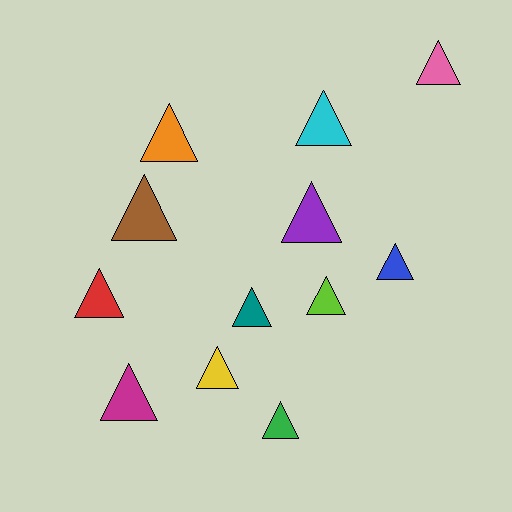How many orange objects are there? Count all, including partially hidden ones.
There is 1 orange object.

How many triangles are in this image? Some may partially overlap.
There are 12 triangles.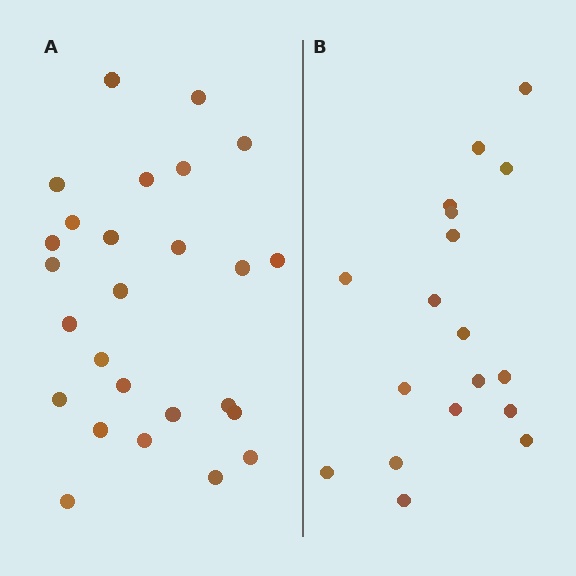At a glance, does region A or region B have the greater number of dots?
Region A (the left region) has more dots.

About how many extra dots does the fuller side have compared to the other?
Region A has roughly 8 or so more dots than region B.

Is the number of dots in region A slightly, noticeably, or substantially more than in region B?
Region A has noticeably more, but not dramatically so. The ratio is roughly 1.4 to 1.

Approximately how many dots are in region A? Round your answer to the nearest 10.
About 30 dots. (The exact count is 26, which rounds to 30.)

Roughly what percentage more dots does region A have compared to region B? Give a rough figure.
About 45% more.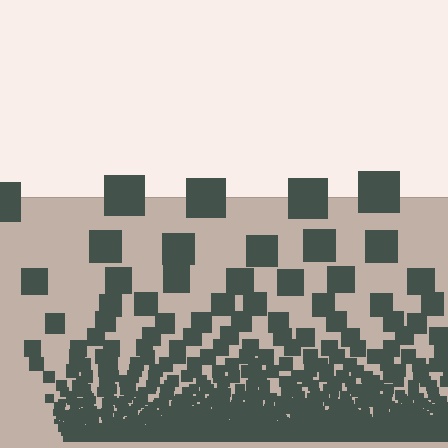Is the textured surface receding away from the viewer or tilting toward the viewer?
The surface appears to tilt toward the viewer. Texture elements get larger and sparser toward the top.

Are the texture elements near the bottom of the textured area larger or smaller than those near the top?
Smaller. The gradient is inverted — elements near the bottom are smaller and denser.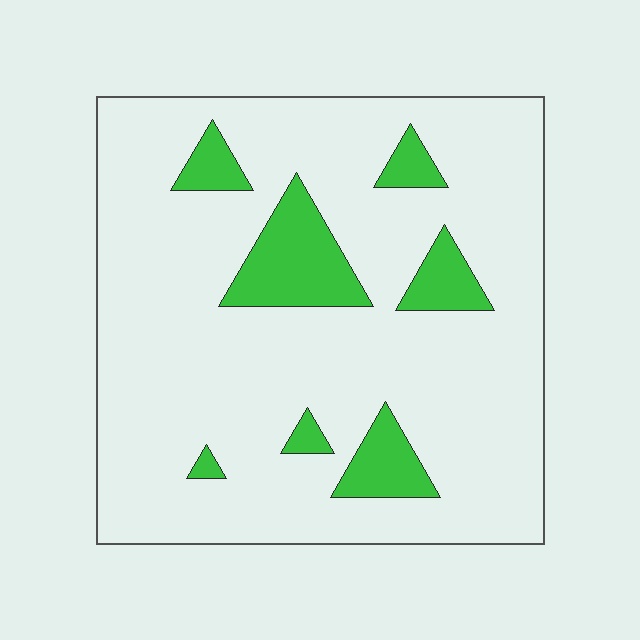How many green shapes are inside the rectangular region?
7.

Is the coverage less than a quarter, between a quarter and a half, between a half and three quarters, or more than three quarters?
Less than a quarter.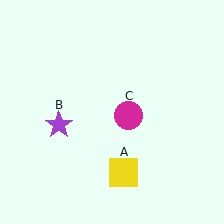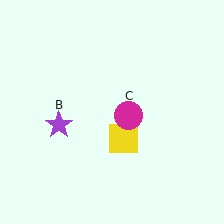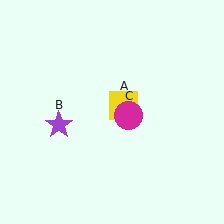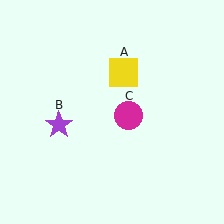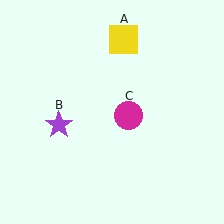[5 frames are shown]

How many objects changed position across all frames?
1 object changed position: yellow square (object A).